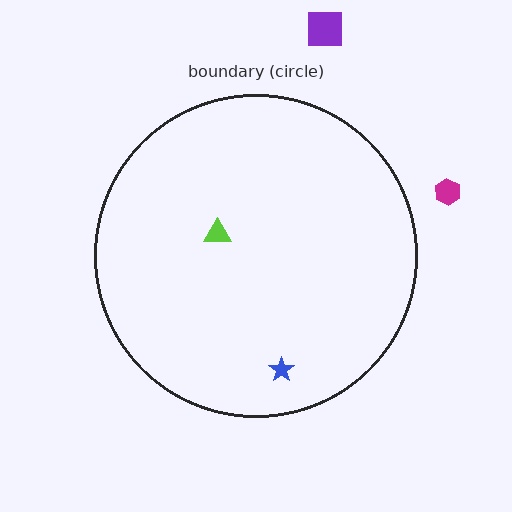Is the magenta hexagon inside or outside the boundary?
Outside.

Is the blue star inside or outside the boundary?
Inside.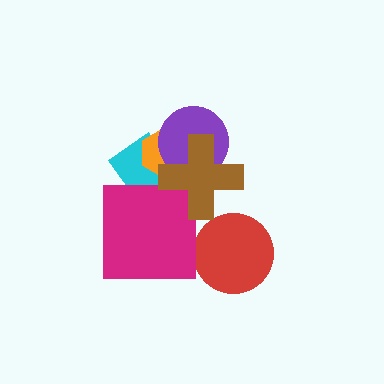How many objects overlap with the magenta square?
3 objects overlap with the magenta square.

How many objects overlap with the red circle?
0 objects overlap with the red circle.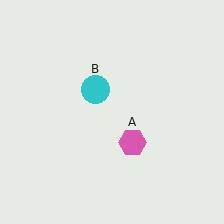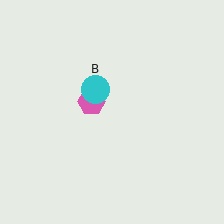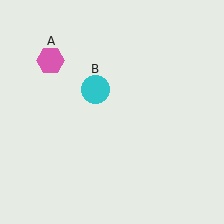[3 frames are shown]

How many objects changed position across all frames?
1 object changed position: pink hexagon (object A).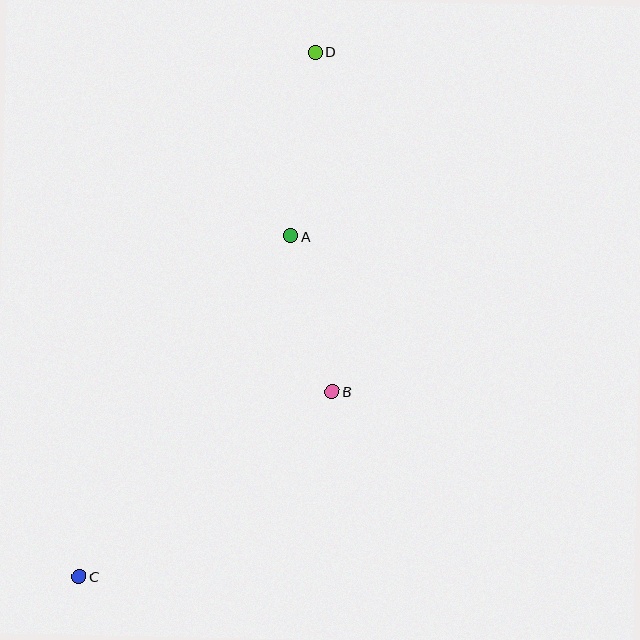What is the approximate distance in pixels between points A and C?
The distance between A and C is approximately 401 pixels.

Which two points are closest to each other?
Points A and B are closest to each other.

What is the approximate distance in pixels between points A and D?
The distance between A and D is approximately 185 pixels.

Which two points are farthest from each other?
Points C and D are farthest from each other.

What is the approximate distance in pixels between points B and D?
The distance between B and D is approximately 340 pixels.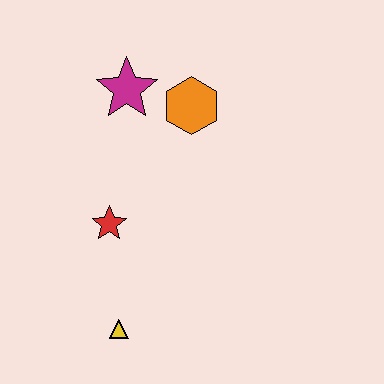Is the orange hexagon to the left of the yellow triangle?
No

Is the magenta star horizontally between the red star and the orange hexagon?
Yes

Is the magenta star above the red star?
Yes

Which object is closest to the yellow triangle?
The red star is closest to the yellow triangle.